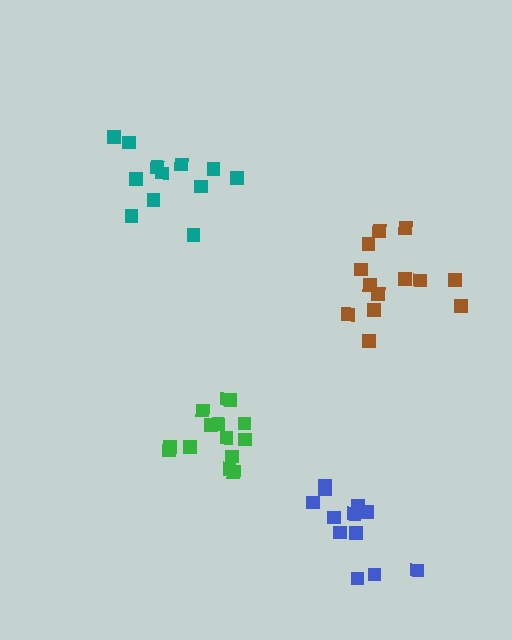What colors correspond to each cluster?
The clusters are colored: green, brown, teal, blue.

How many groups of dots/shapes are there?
There are 4 groups.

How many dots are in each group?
Group 1: 14 dots, Group 2: 13 dots, Group 3: 12 dots, Group 4: 12 dots (51 total).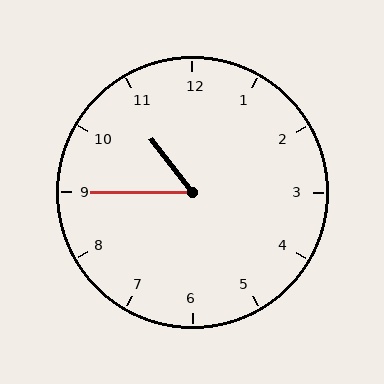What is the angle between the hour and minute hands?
Approximately 52 degrees.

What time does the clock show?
10:45.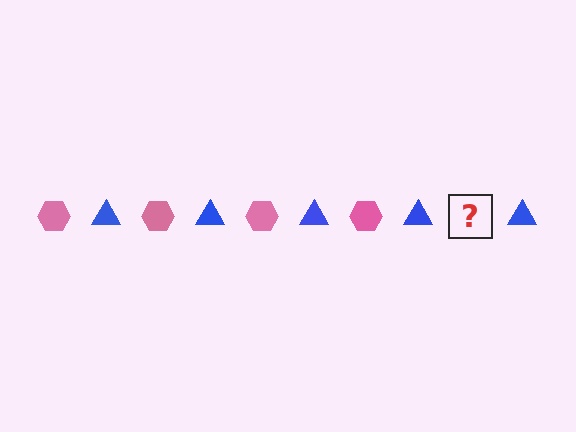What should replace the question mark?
The question mark should be replaced with a pink hexagon.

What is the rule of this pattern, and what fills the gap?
The rule is that the pattern alternates between pink hexagon and blue triangle. The gap should be filled with a pink hexagon.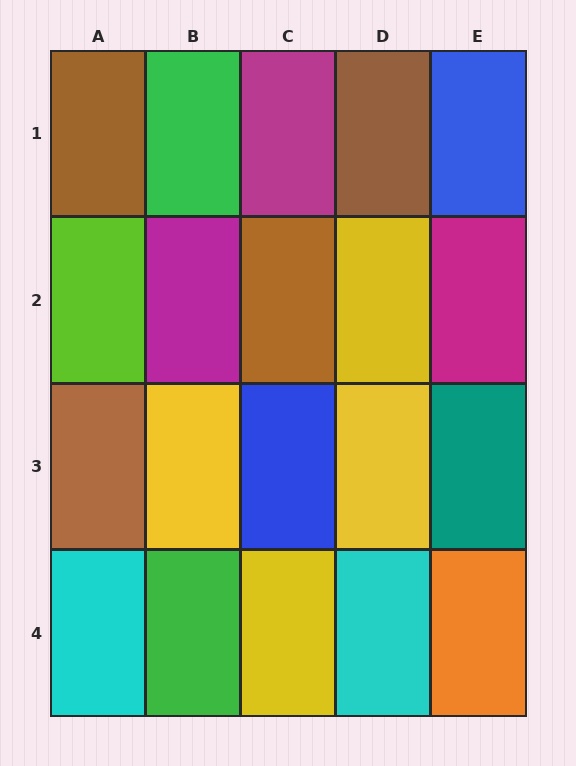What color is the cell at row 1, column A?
Brown.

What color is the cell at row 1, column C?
Magenta.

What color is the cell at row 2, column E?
Magenta.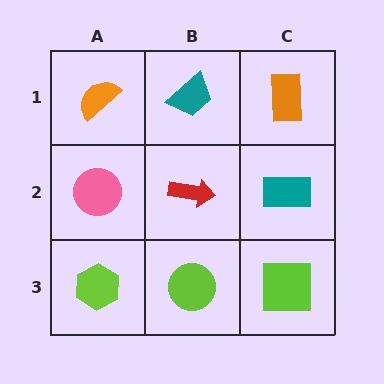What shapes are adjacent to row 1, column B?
A red arrow (row 2, column B), an orange semicircle (row 1, column A), an orange rectangle (row 1, column C).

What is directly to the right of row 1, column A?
A teal trapezoid.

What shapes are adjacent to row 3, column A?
A pink circle (row 2, column A), a lime circle (row 3, column B).